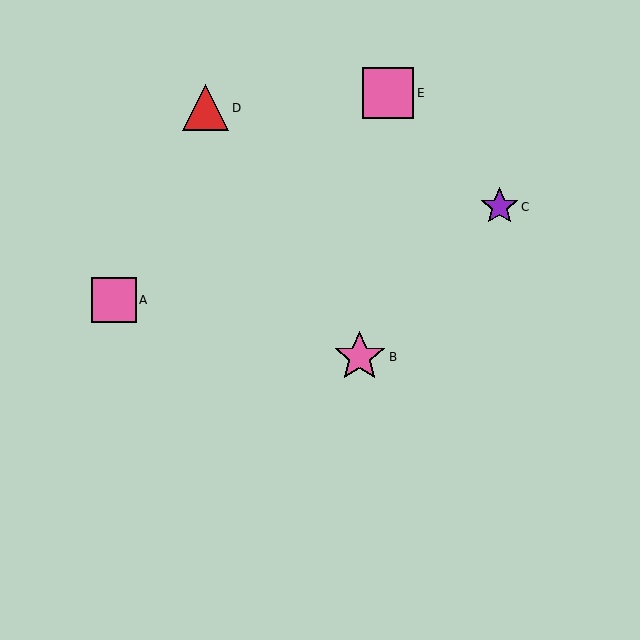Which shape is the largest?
The pink star (labeled B) is the largest.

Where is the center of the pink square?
The center of the pink square is at (388, 93).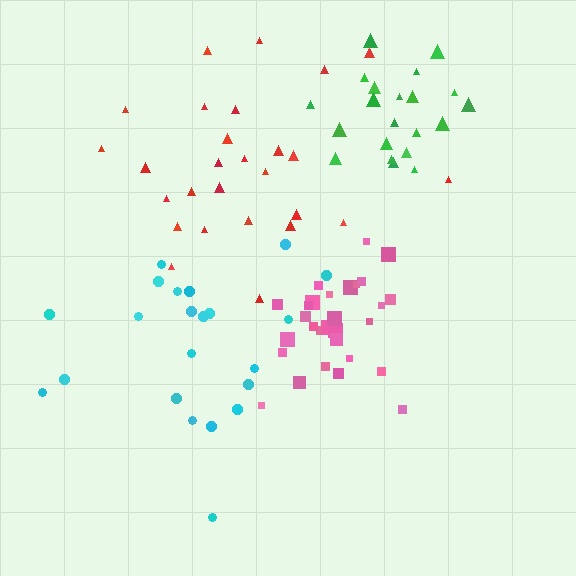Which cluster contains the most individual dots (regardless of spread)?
Pink (29).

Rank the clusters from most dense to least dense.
pink, green, red, cyan.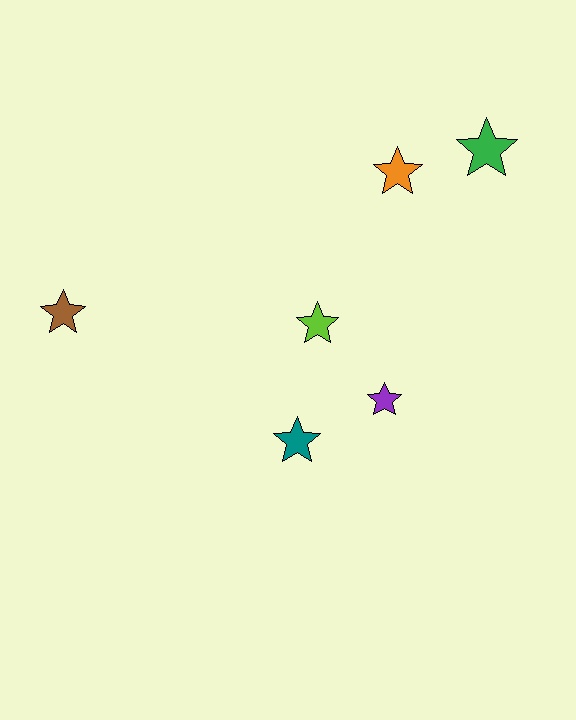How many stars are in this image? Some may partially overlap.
There are 6 stars.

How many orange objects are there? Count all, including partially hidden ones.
There is 1 orange object.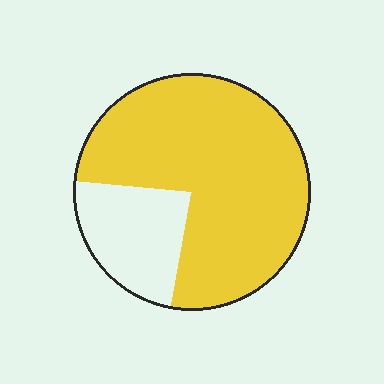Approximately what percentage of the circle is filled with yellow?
Approximately 75%.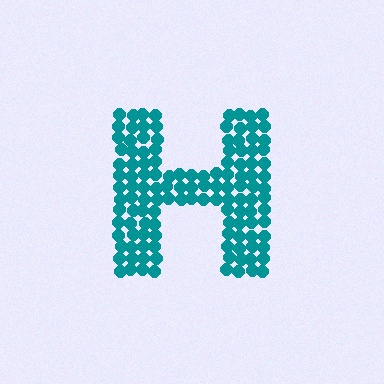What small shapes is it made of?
It is made of small circles.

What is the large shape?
The large shape is the letter H.